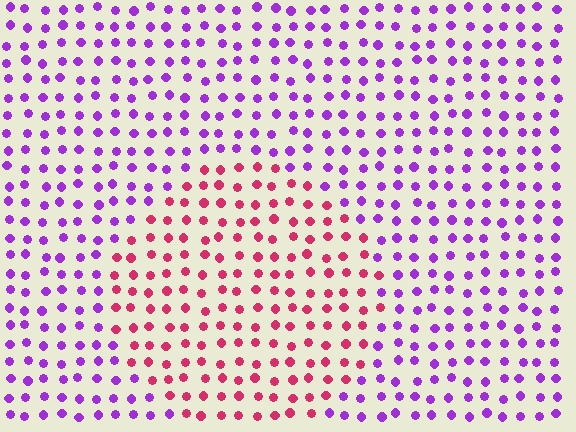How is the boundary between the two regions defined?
The boundary is defined purely by a slight shift in hue (about 58 degrees). Spacing, size, and orientation are identical on both sides.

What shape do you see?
I see a circle.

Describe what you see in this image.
The image is filled with small purple elements in a uniform arrangement. A circle-shaped region is visible where the elements are tinted to a slightly different hue, forming a subtle color boundary.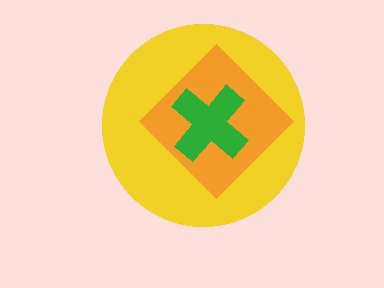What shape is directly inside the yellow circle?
The orange diamond.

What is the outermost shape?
The yellow circle.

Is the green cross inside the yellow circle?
Yes.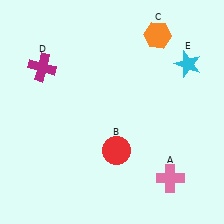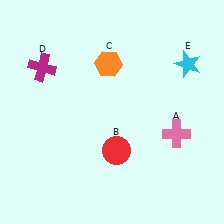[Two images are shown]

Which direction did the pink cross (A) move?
The pink cross (A) moved up.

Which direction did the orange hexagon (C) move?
The orange hexagon (C) moved left.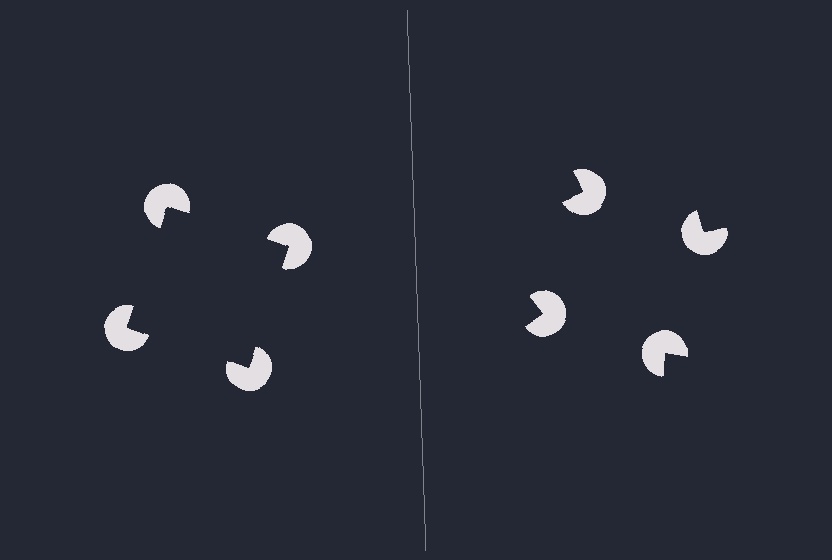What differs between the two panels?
The pac-man discs are positioned identically on both sides; only the wedge orientations differ. On the left they align to a square; on the right they are misaligned.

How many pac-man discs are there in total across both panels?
8 — 4 on each side.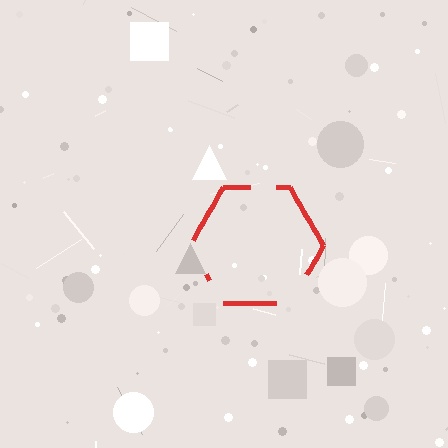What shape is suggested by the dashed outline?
The dashed outline suggests a hexagon.